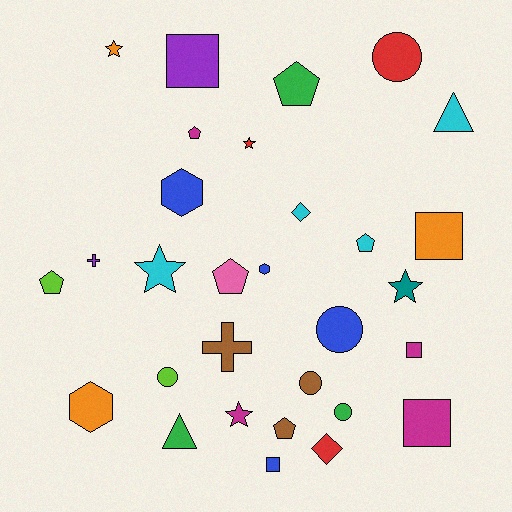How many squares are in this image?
There are 5 squares.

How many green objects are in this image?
There are 3 green objects.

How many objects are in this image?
There are 30 objects.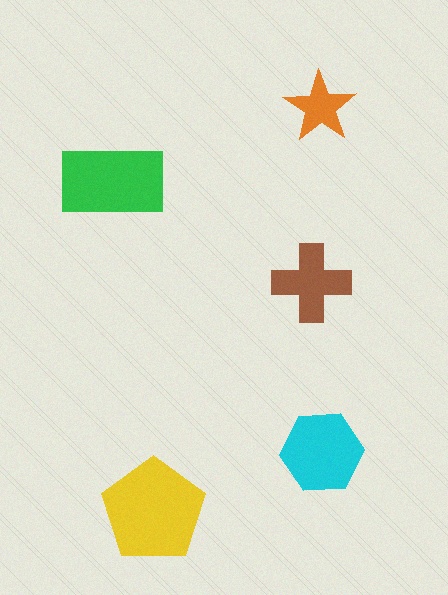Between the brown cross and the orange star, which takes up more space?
The brown cross.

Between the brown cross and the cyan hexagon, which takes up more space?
The cyan hexagon.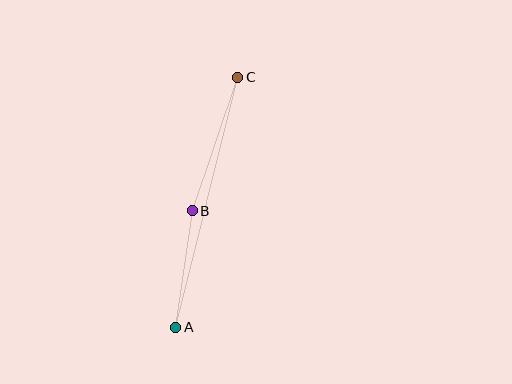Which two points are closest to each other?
Points A and B are closest to each other.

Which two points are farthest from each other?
Points A and C are farthest from each other.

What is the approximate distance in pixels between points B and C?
The distance between B and C is approximately 141 pixels.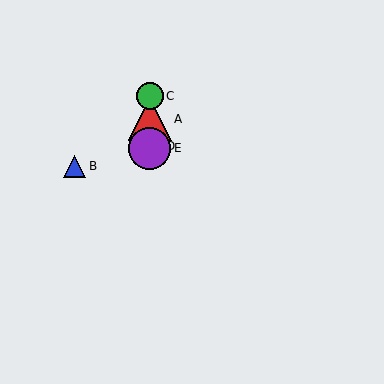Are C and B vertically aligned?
No, C is at x≈150 and B is at x≈75.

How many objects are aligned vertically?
4 objects (A, C, D, E) are aligned vertically.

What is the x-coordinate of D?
Object D is at x≈150.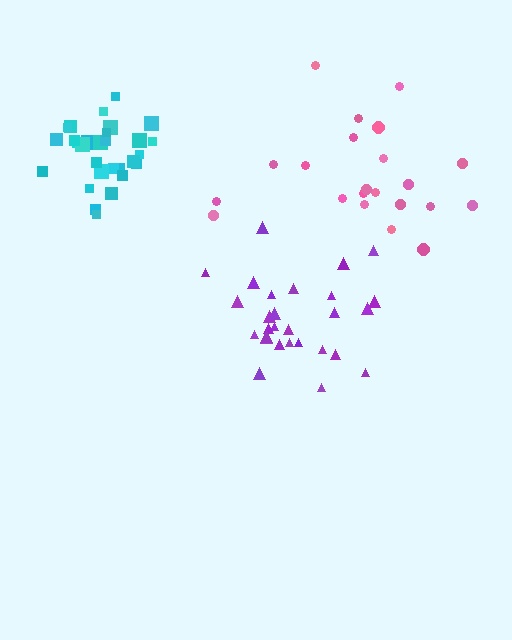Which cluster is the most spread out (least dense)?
Pink.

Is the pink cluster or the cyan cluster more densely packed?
Cyan.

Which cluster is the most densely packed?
Cyan.